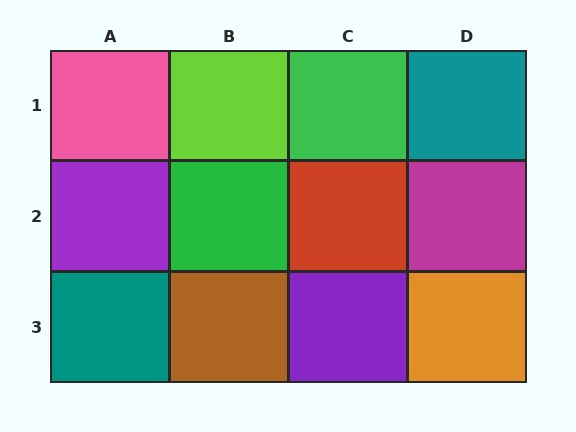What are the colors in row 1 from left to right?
Pink, lime, green, teal.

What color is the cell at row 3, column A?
Teal.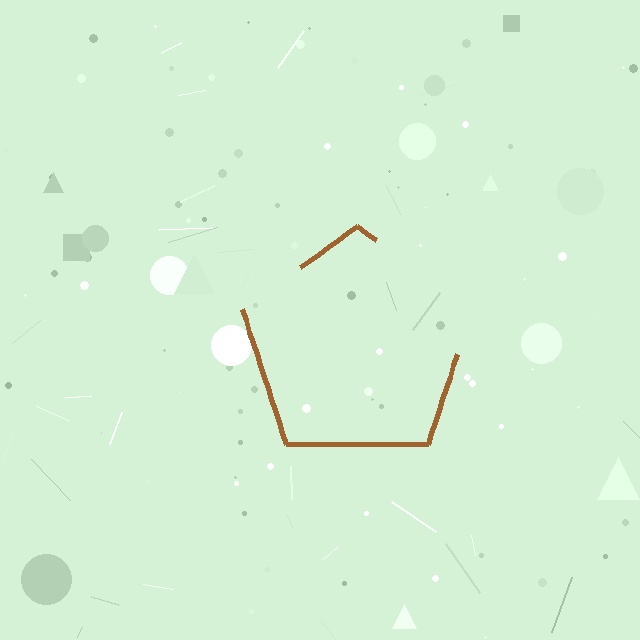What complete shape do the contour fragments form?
The contour fragments form a pentagon.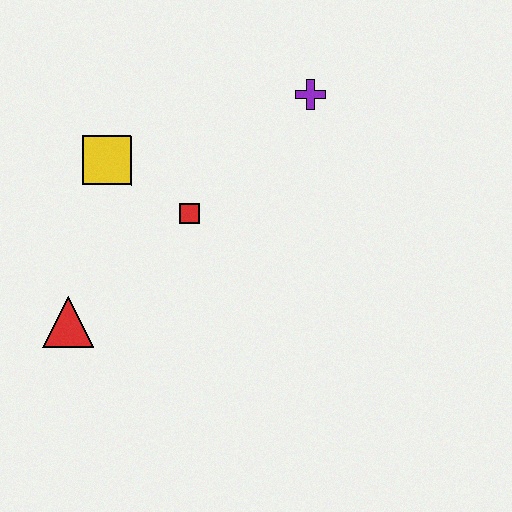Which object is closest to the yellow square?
The red square is closest to the yellow square.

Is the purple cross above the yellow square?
Yes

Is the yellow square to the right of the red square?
No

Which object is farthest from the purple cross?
The red triangle is farthest from the purple cross.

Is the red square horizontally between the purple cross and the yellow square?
Yes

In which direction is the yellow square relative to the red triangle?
The yellow square is above the red triangle.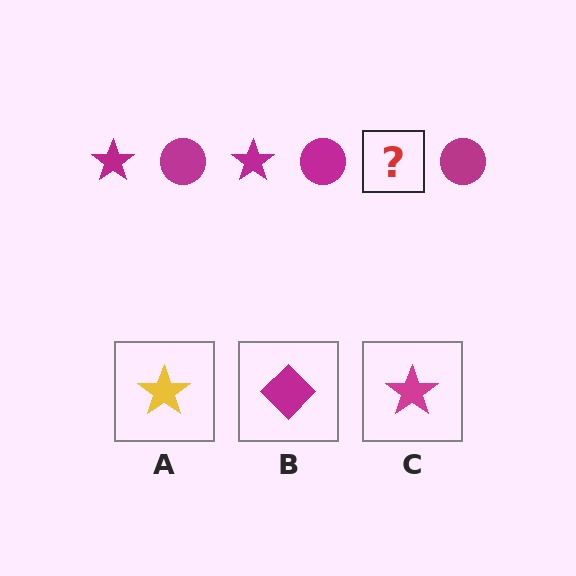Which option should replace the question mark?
Option C.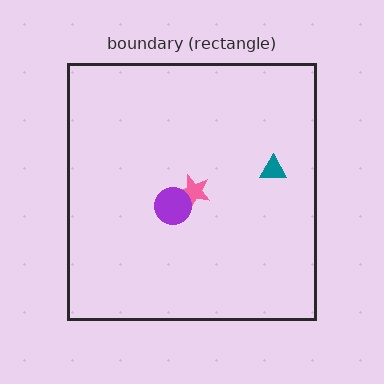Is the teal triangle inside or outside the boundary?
Inside.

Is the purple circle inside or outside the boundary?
Inside.